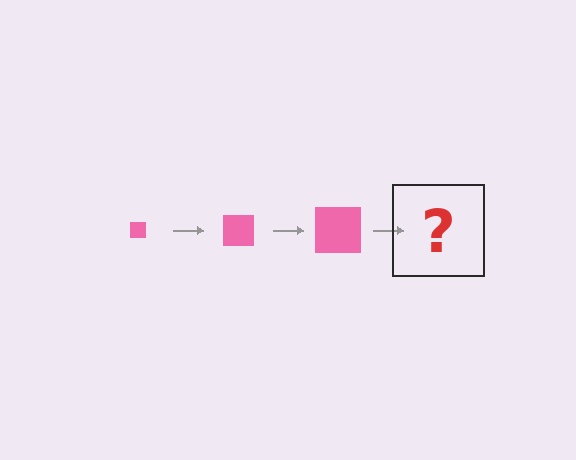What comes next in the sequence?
The next element should be a pink square, larger than the previous one.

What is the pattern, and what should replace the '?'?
The pattern is that the square gets progressively larger each step. The '?' should be a pink square, larger than the previous one.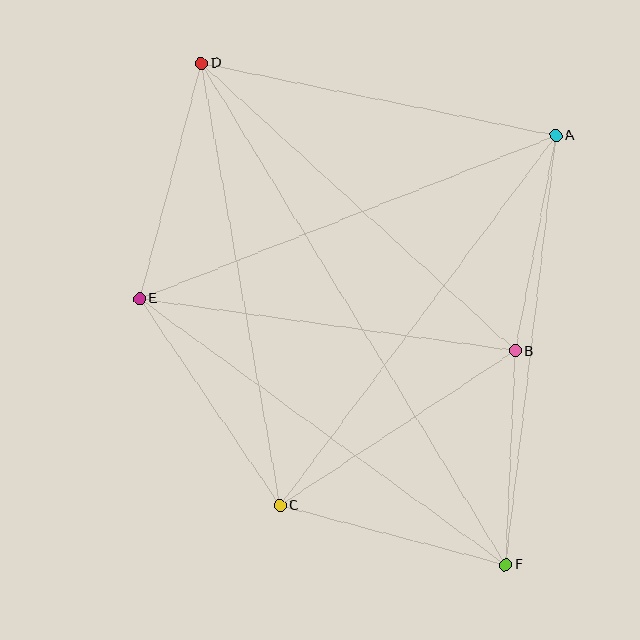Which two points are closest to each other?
Points B and F are closest to each other.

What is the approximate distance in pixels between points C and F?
The distance between C and F is approximately 234 pixels.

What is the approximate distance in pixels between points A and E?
The distance between A and E is approximately 447 pixels.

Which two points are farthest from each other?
Points D and F are farthest from each other.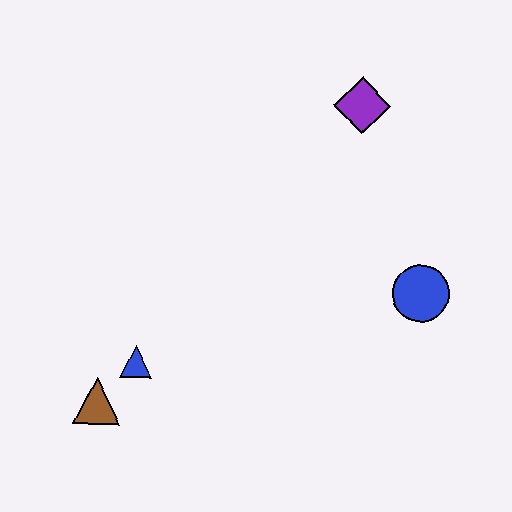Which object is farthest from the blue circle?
The brown triangle is farthest from the blue circle.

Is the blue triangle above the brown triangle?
Yes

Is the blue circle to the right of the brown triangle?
Yes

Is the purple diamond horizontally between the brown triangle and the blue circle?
Yes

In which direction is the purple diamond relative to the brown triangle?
The purple diamond is above the brown triangle.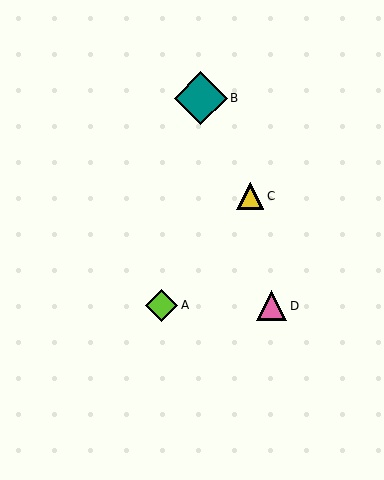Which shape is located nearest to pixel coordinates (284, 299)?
The pink triangle (labeled D) at (272, 306) is nearest to that location.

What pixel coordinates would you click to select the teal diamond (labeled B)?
Click at (201, 98) to select the teal diamond B.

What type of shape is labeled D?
Shape D is a pink triangle.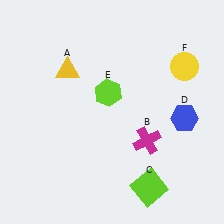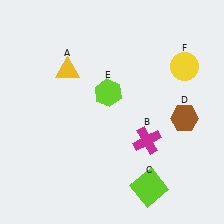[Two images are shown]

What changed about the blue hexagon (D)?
In Image 1, D is blue. In Image 2, it changed to brown.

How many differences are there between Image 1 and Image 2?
There is 1 difference between the two images.